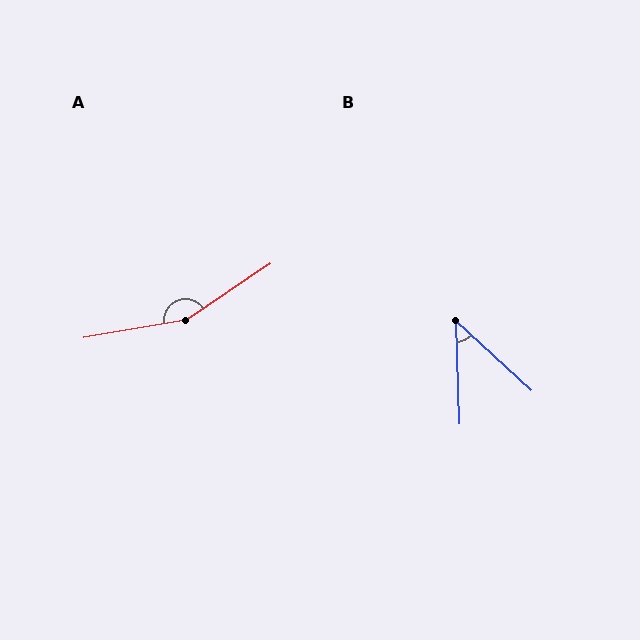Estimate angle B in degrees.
Approximately 45 degrees.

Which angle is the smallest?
B, at approximately 45 degrees.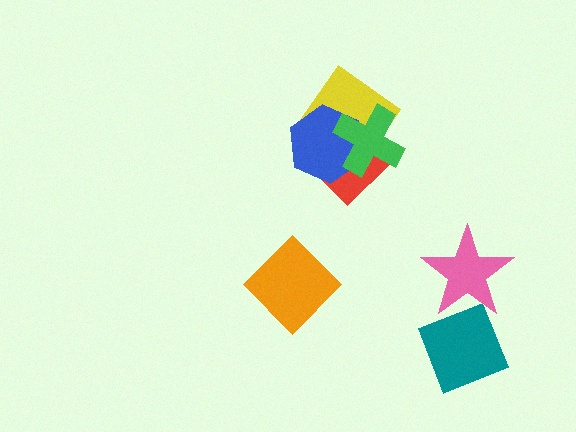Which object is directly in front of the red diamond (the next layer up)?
The yellow diamond is directly in front of the red diamond.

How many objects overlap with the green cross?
3 objects overlap with the green cross.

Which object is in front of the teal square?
The pink star is in front of the teal square.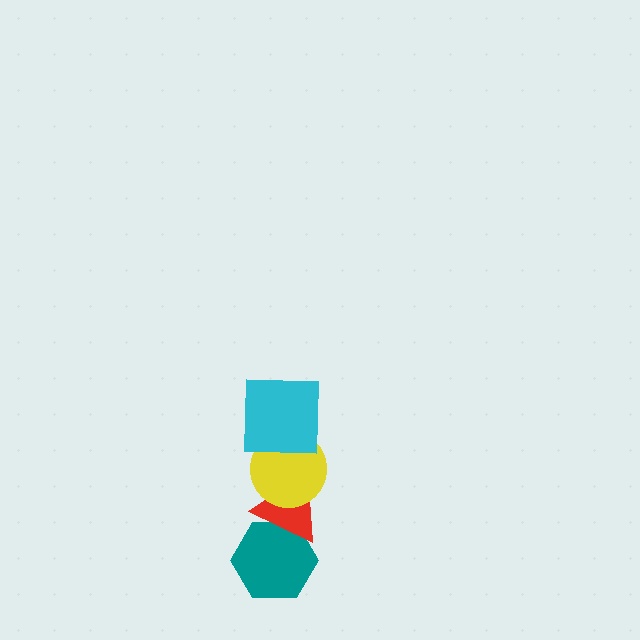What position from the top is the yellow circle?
The yellow circle is 2nd from the top.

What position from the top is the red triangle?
The red triangle is 3rd from the top.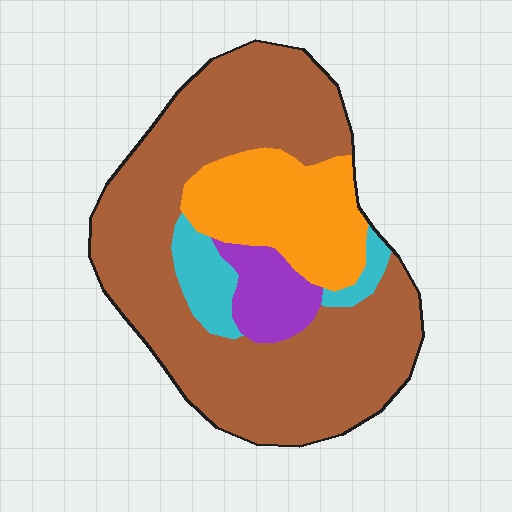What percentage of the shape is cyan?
Cyan takes up about one tenth (1/10) of the shape.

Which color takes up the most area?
Brown, at roughly 65%.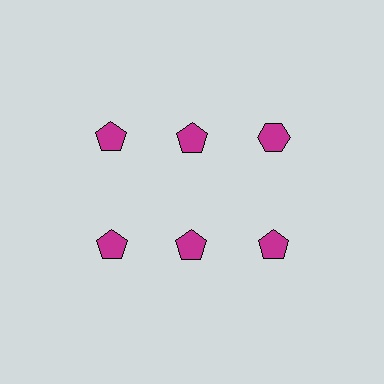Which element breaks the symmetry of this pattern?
The magenta hexagon in the top row, center column breaks the symmetry. All other shapes are magenta pentagons.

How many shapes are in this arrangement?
There are 6 shapes arranged in a grid pattern.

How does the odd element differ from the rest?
It has a different shape: hexagon instead of pentagon.